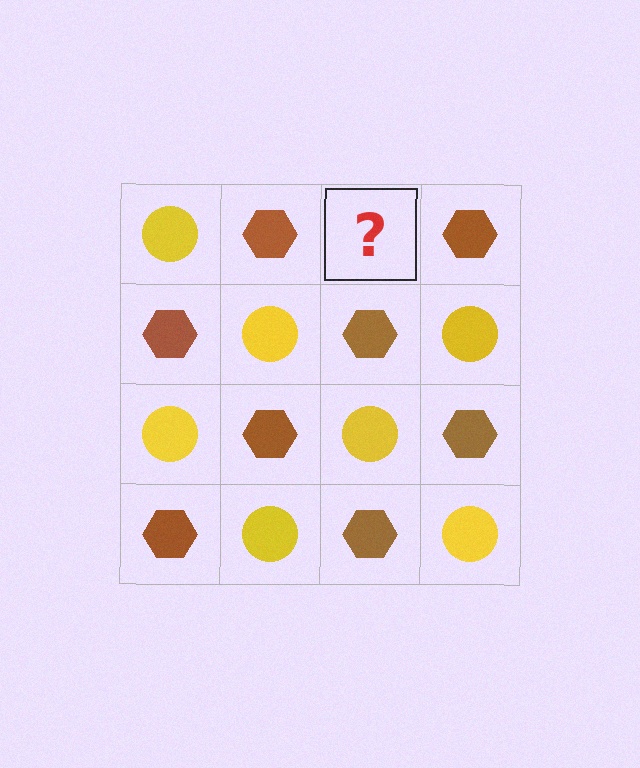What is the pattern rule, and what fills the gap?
The rule is that it alternates yellow circle and brown hexagon in a checkerboard pattern. The gap should be filled with a yellow circle.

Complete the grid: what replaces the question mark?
The question mark should be replaced with a yellow circle.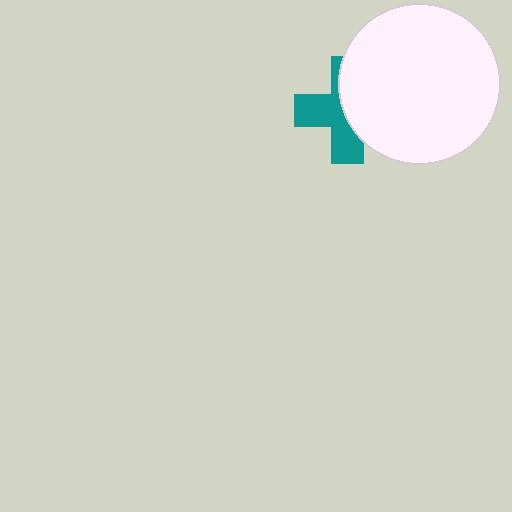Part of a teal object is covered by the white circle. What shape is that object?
It is a cross.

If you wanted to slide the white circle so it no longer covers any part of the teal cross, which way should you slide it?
Slide it right — that is the most direct way to separate the two shapes.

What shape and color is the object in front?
The object in front is a white circle.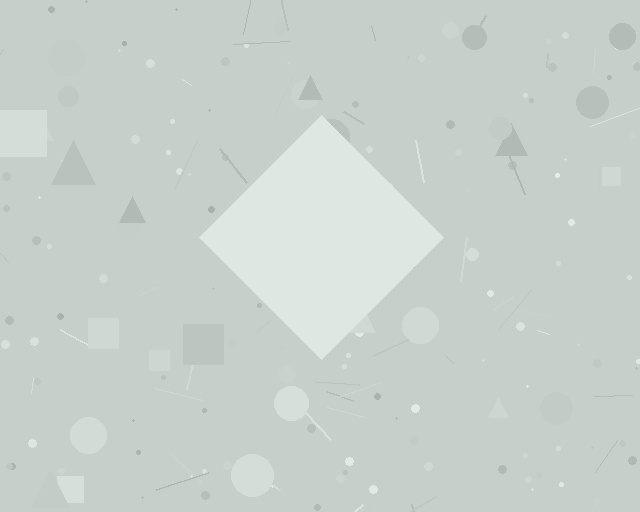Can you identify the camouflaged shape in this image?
The camouflaged shape is a diamond.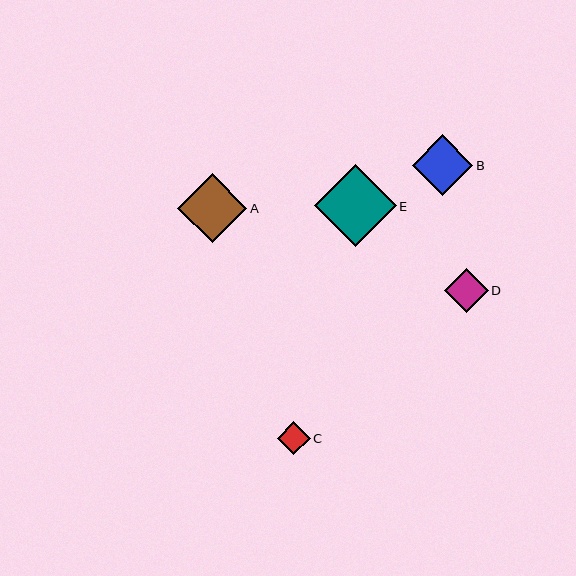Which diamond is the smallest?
Diamond C is the smallest with a size of approximately 33 pixels.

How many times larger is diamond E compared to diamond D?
Diamond E is approximately 1.9 times the size of diamond D.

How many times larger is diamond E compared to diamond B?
Diamond E is approximately 1.4 times the size of diamond B.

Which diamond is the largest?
Diamond E is the largest with a size of approximately 82 pixels.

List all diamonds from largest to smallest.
From largest to smallest: E, A, B, D, C.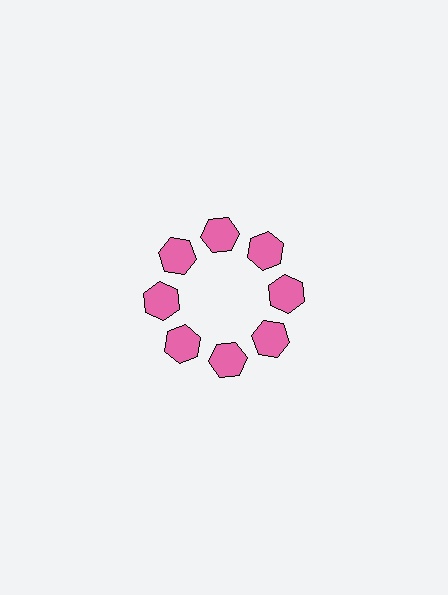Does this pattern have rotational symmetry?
Yes, this pattern has 8-fold rotational symmetry. It looks the same after rotating 45 degrees around the center.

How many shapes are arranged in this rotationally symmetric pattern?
There are 8 shapes, arranged in 8 groups of 1.